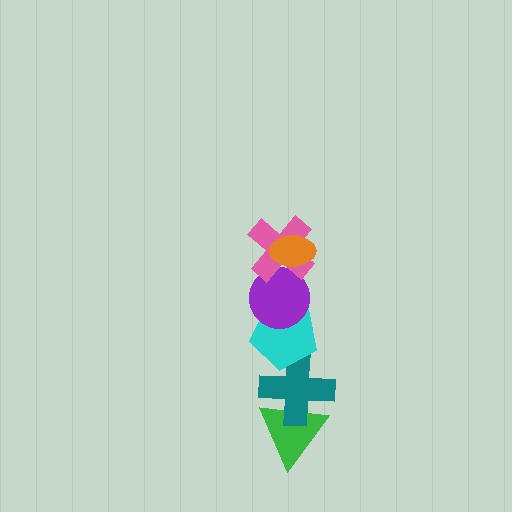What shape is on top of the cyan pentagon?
The purple circle is on top of the cyan pentagon.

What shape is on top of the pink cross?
The orange ellipse is on top of the pink cross.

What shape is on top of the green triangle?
The teal cross is on top of the green triangle.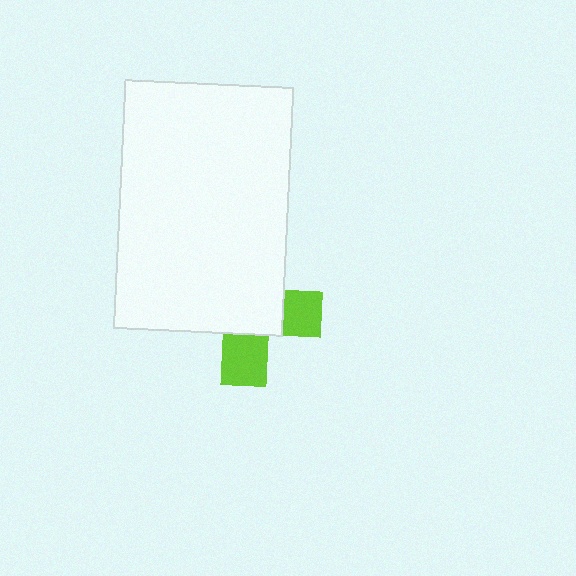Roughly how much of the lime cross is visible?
A small part of it is visible (roughly 34%).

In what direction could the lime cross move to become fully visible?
The lime cross could move toward the lower-right. That would shift it out from behind the white rectangle entirely.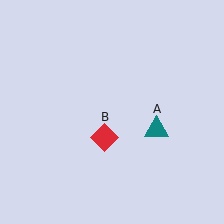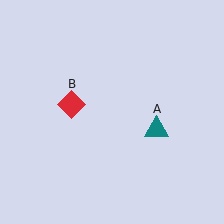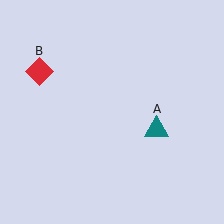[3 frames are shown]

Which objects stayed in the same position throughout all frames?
Teal triangle (object A) remained stationary.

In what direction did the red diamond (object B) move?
The red diamond (object B) moved up and to the left.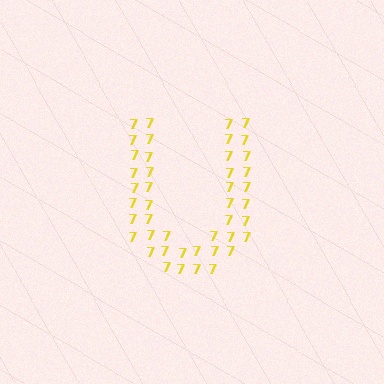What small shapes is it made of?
It is made of small digit 7's.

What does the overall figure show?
The overall figure shows the letter U.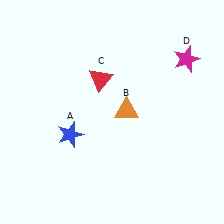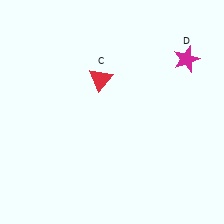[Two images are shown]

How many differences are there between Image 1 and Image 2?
There are 2 differences between the two images.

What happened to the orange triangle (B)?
The orange triangle (B) was removed in Image 2. It was in the top-right area of Image 1.